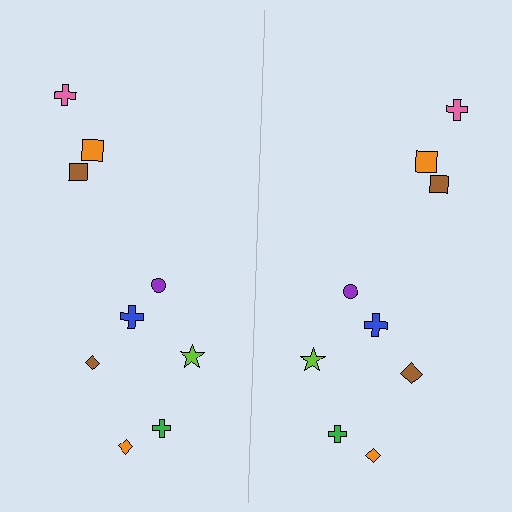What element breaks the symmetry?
The brown diamond on the right side has a different size than its mirror counterpart.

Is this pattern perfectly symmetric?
No, the pattern is not perfectly symmetric. The brown diamond on the right side has a different size than its mirror counterpart.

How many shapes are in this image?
There are 18 shapes in this image.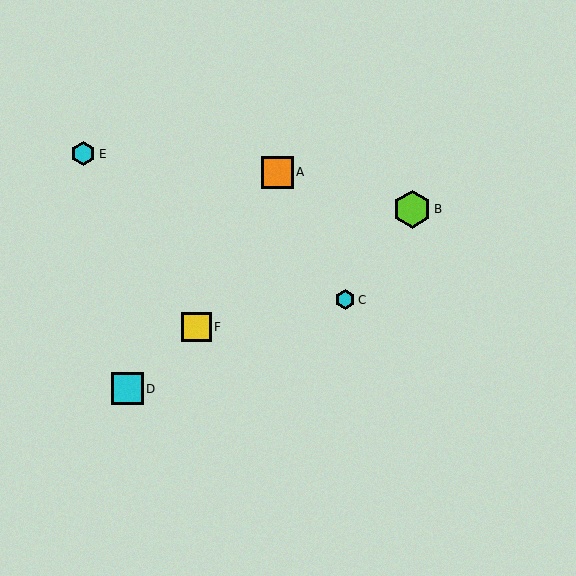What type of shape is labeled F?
Shape F is a yellow square.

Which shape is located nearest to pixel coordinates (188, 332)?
The yellow square (labeled F) at (197, 327) is nearest to that location.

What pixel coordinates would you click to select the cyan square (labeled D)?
Click at (127, 389) to select the cyan square D.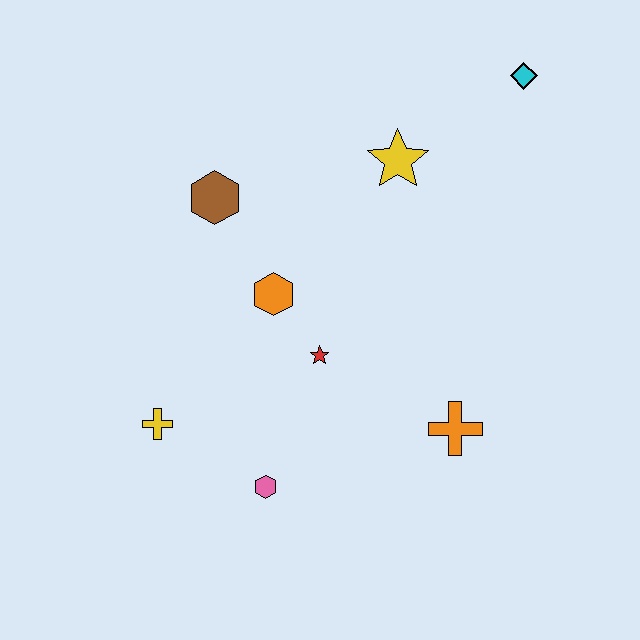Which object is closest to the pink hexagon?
The yellow cross is closest to the pink hexagon.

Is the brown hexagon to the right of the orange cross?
No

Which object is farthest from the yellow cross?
The cyan diamond is farthest from the yellow cross.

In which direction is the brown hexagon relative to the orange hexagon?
The brown hexagon is above the orange hexagon.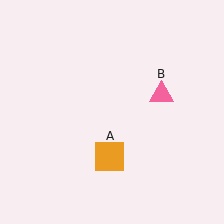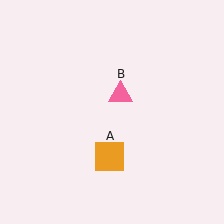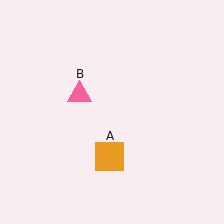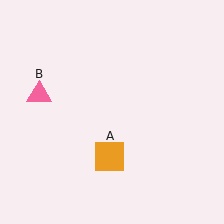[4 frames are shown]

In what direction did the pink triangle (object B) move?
The pink triangle (object B) moved left.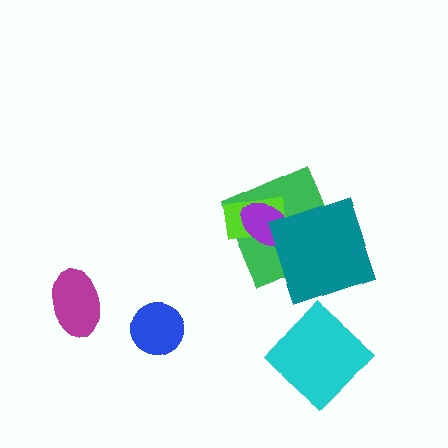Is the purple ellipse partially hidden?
Yes, it is partially covered by another shape.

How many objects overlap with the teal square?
2 objects overlap with the teal square.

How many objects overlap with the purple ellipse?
3 objects overlap with the purple ellipse.